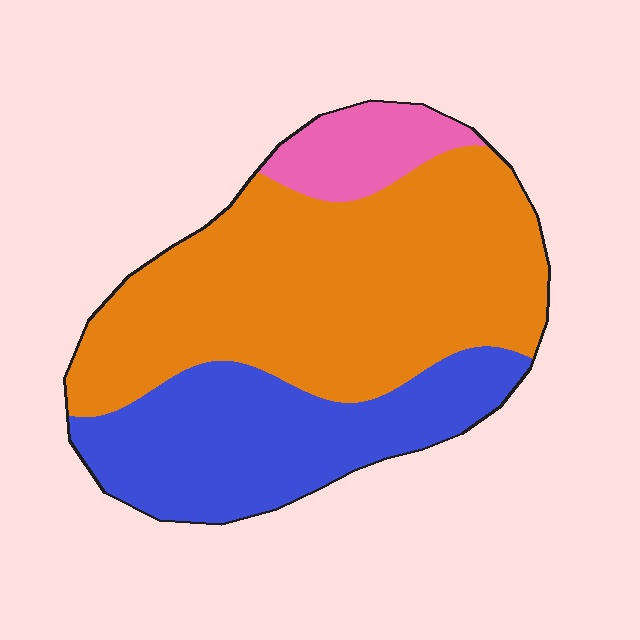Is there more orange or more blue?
Orange.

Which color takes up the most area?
Orange, at roughly 60%.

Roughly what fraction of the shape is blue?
Blue covers about 30% of the shape.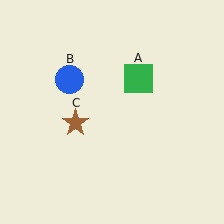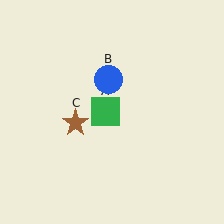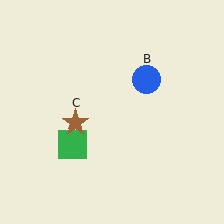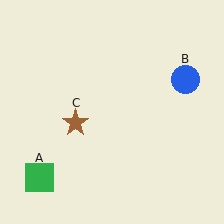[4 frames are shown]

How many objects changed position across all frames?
2 objects changed position: green square (object A), blue circle (object B).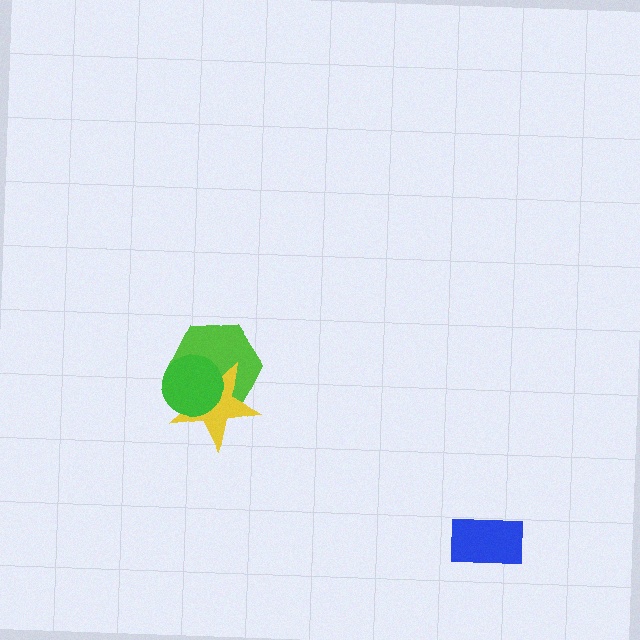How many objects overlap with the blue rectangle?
0 objects overlap with the blue rectangle.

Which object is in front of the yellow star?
The green circle is in front of the yellow star.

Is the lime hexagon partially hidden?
Yes, it is partially covered by another shape.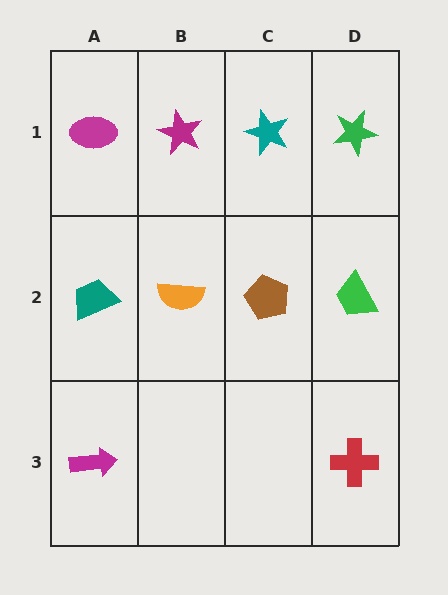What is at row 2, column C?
A brown pentagon.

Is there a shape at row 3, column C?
No, that cell is empty.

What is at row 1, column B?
A magenta star.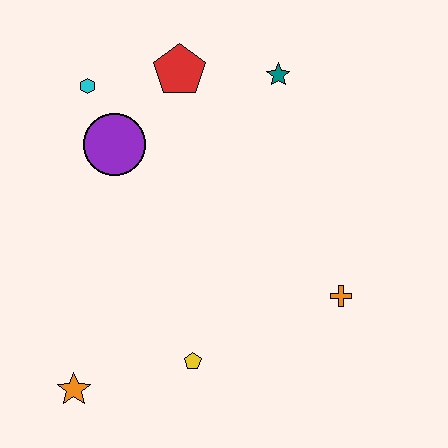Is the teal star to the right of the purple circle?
Yes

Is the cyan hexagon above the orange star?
Yes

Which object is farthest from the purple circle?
The orange cross is farthest from the purple circle.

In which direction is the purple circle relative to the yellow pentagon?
The purple circle is above the yellow pentagon.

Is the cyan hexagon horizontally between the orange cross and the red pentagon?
No